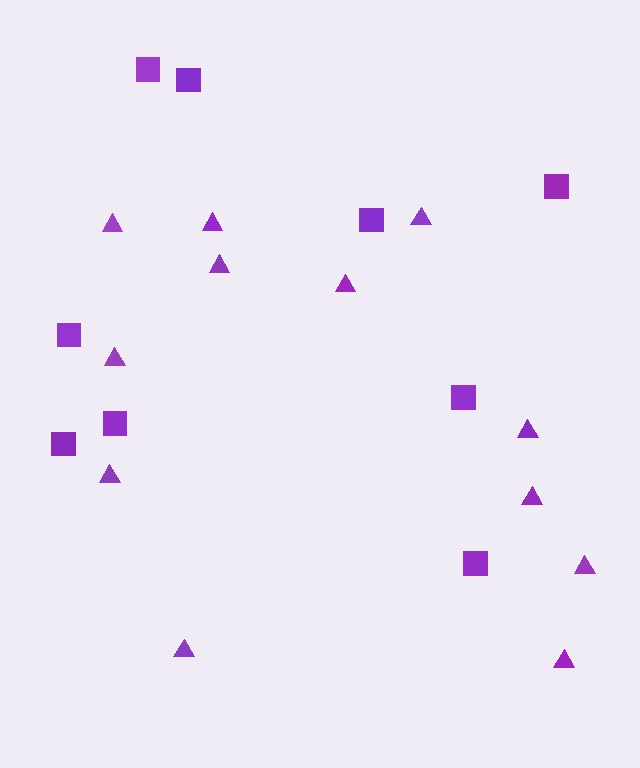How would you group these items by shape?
There are 2 groups: one group of triangles (12) and one group of squares (9).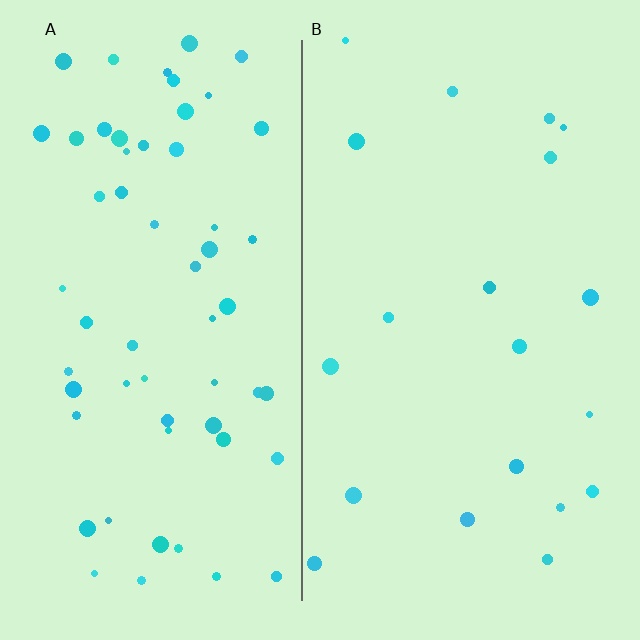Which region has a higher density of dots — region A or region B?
A (the left).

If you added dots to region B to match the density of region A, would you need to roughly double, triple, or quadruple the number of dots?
Approximately triple.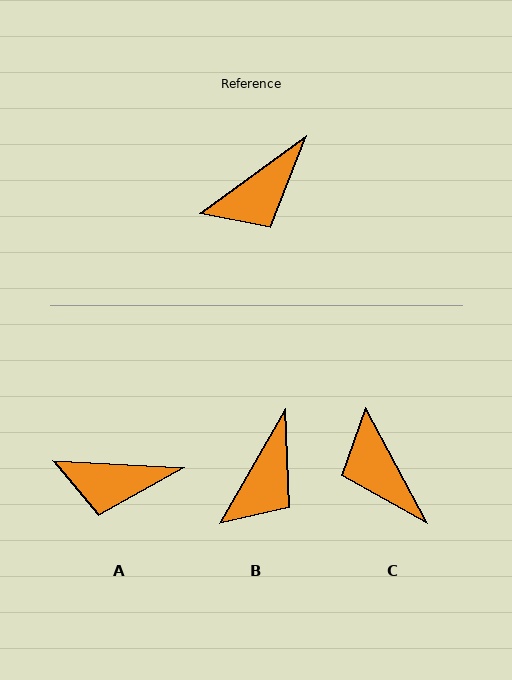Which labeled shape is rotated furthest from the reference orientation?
C, about 98 degrees away.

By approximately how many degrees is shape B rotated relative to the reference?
Approximately 24 degrees counter-clockwise.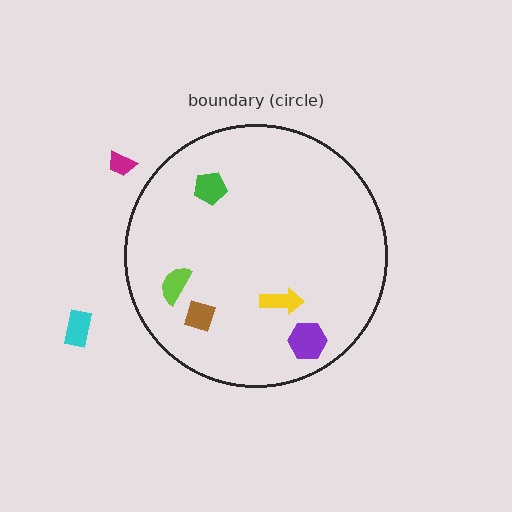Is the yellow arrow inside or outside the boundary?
Inside.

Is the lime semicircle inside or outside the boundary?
Inside.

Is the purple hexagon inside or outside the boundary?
Inside.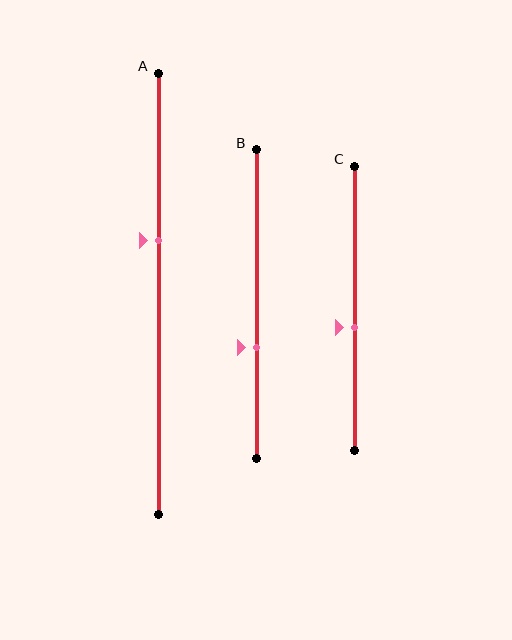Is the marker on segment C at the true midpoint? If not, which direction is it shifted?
No, the marker on segment C is shifted downward by about 7% of the segment length.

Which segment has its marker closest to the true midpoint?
Segment C has its marker closest to the true midpoint.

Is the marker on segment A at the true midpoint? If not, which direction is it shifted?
No, the marker on segment A is shifted upward by about 12% of the segment length.